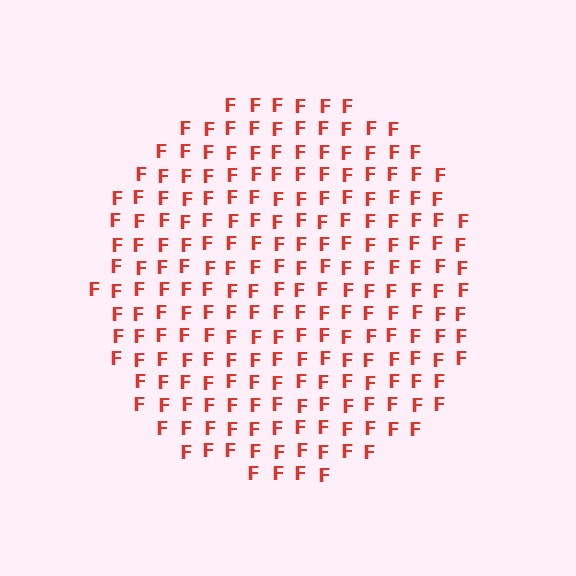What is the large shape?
The large shape is a circle.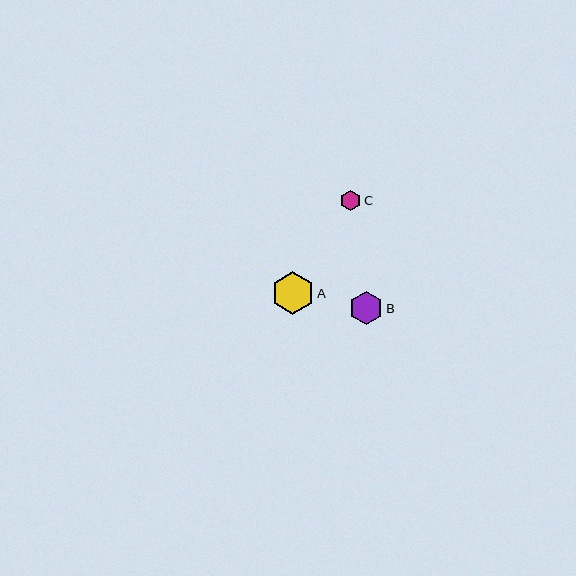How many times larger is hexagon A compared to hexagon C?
Hexagon A is approximately 2.1 times the size of hexagon C.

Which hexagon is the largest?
Hexagon A is the largest with a size of approximately 42 pixels.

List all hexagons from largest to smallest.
From largest to smallest: A, B, C.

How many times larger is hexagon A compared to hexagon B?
Hexagon A is approximately 1.3 times the size of hexagon B.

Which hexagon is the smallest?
Hexagon C is the smallest with a size of approximately 20 pixels.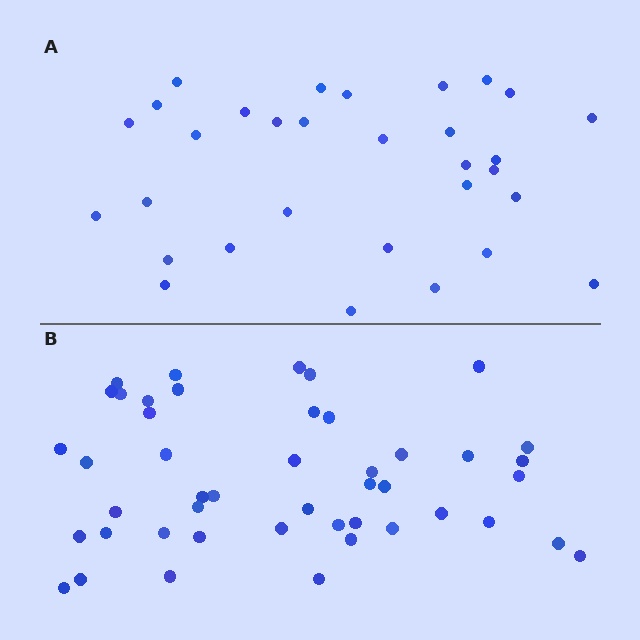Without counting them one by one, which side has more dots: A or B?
Region B (the bottom region) has more dots.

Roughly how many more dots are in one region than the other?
Region B has approximately 15 more dots than region A.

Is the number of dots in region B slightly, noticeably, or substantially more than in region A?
Region B has substantially more. The ratio is roughly 1.5 to 1.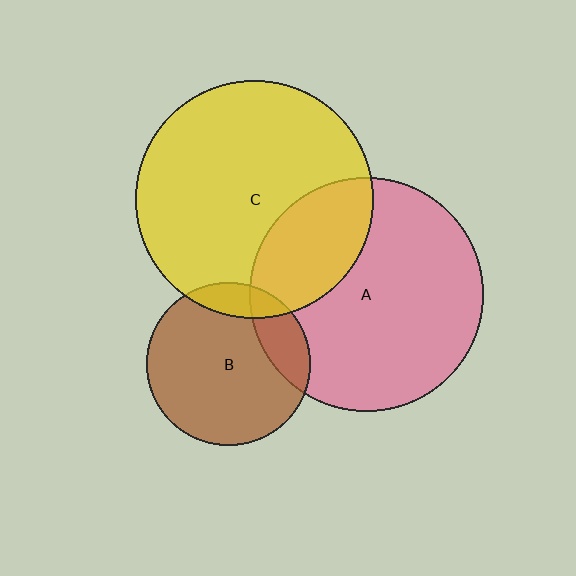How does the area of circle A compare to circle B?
Approximately 2.0 times.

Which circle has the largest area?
Circle C (yellow).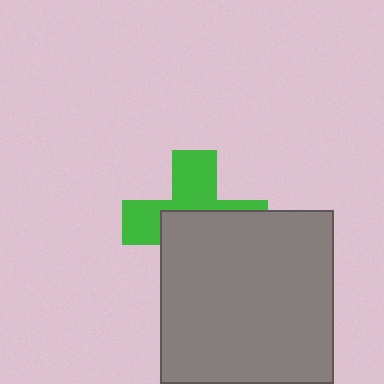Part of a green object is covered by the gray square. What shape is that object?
It is a cross.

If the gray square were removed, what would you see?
You would see the complete green cross.